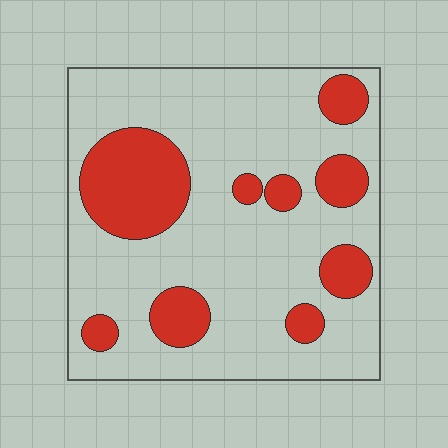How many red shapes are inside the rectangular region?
9.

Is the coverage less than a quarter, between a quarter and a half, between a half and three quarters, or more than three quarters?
Less than a quarter.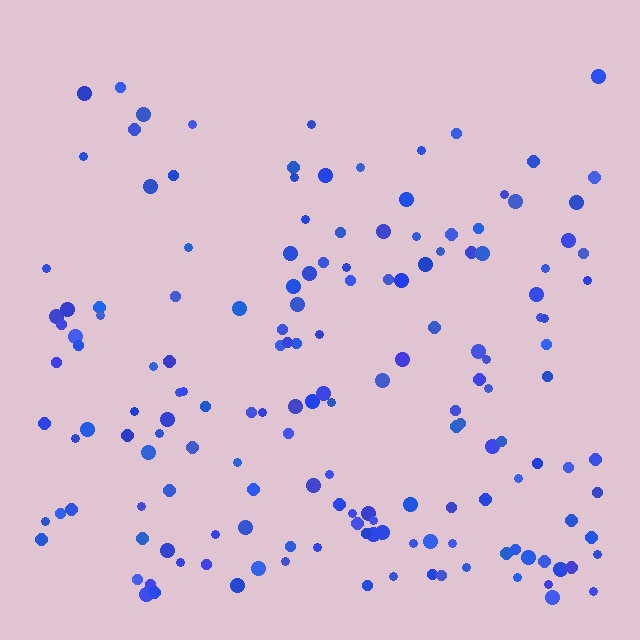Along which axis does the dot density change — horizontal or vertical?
Vertical.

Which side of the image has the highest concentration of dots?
The bottom.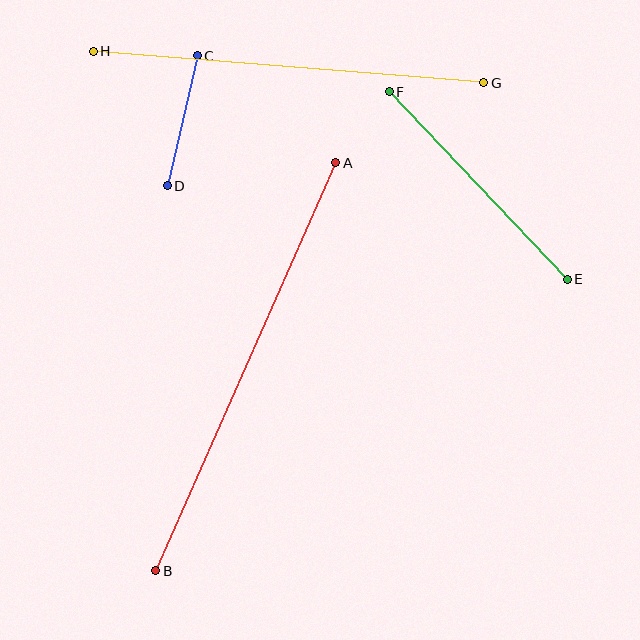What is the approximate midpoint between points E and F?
The midpoint is at approximately (478, 185) pixels.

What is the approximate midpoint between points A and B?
The midpoint is at approximately (246, 367) pixels.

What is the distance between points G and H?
The distance is approximately 392 pixels.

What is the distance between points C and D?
The distance is approximately 134 pixels.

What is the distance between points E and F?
The distance is approximately 258 pixels.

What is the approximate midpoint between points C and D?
The midpoint is at approximately (182, 121) pixels.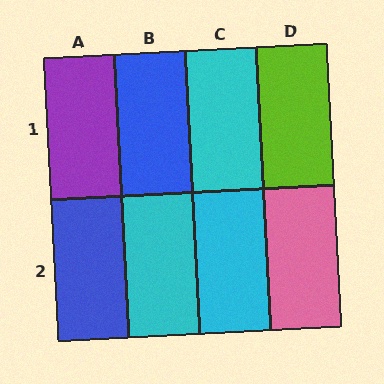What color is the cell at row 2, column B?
Cyan.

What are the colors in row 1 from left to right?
Purple, blue, cyan, lime.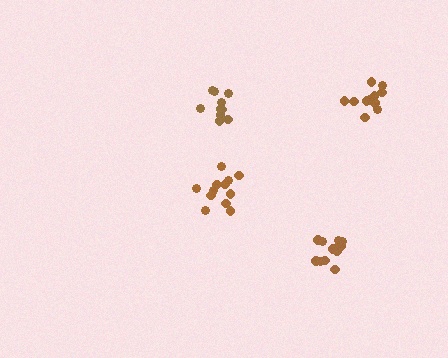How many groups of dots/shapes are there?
There are 4 groups.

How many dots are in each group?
Group 1: 11 dots, Group 2: 13 dots, Group 3: 12 dots, Group 4: 11 dots (47 total).